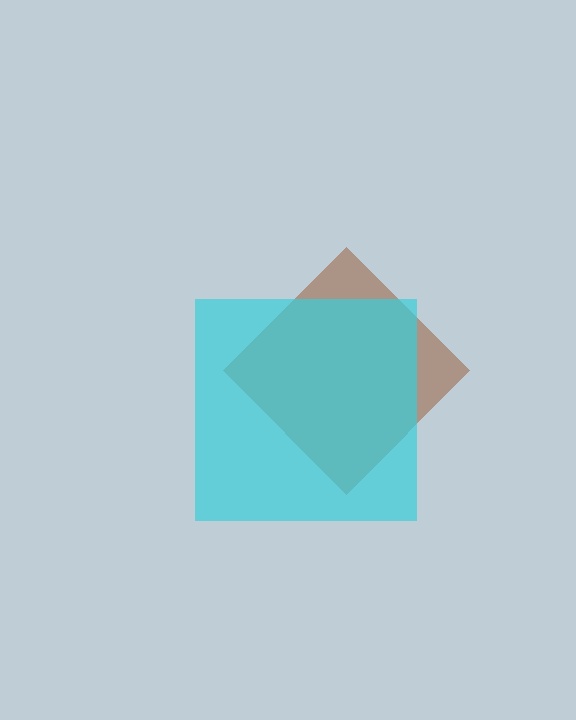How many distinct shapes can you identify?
There are 2 distinct shapes: a brown diamond, a cyan square.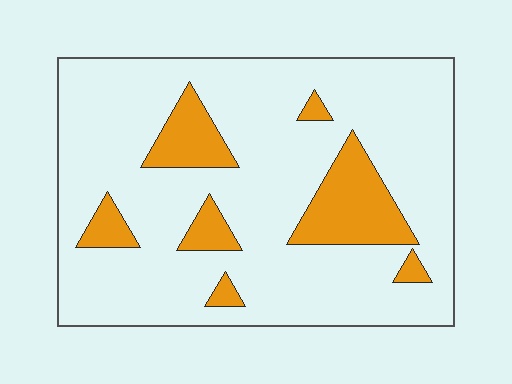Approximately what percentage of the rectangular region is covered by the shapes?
Approximately 15%.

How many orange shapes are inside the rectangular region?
7.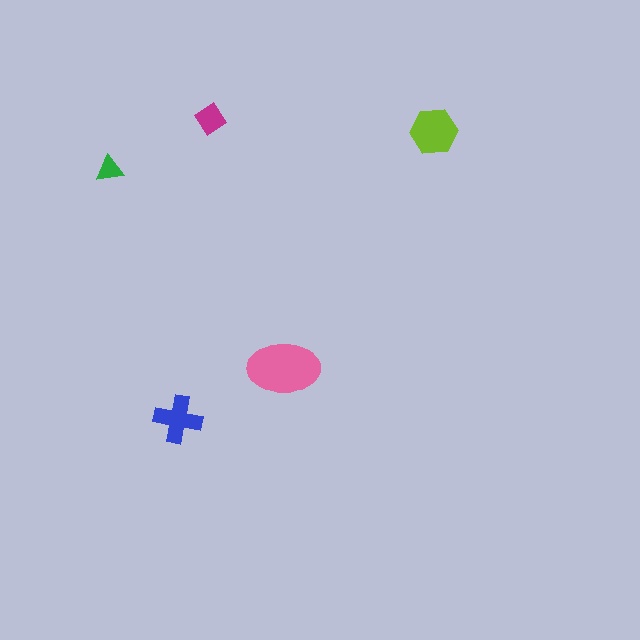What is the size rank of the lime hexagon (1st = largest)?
2nd.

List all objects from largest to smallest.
The pink ellipse, the lime hexagon, the blue cross, the magenta diamond, the green triangle.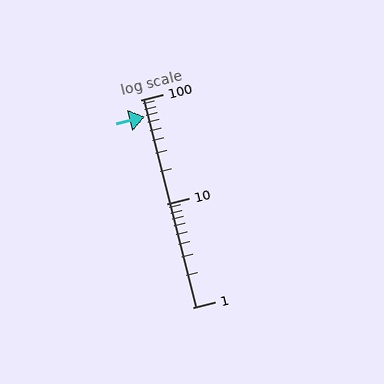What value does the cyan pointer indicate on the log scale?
The pointer indicates approximately 69.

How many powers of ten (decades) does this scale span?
The scale spans 2 decades, from 1 to 100.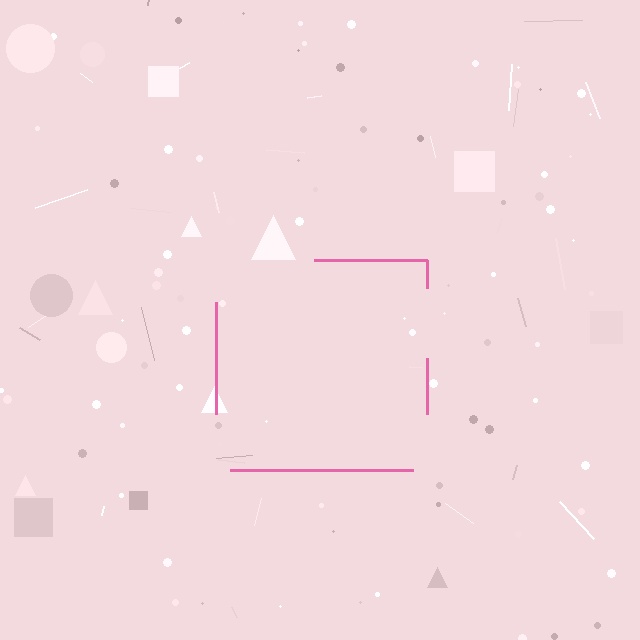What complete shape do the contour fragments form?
The contour fragments form a square.